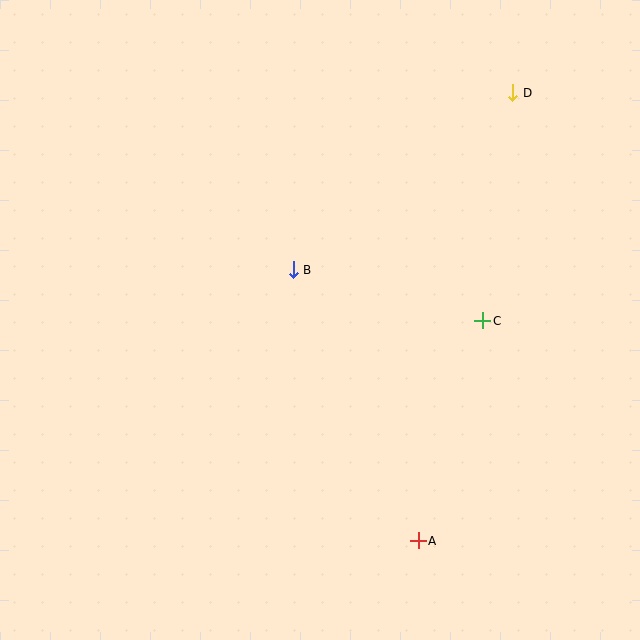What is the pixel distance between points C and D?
The distance between C and D is 230 pixels.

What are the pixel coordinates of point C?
Point C is at (483, 321).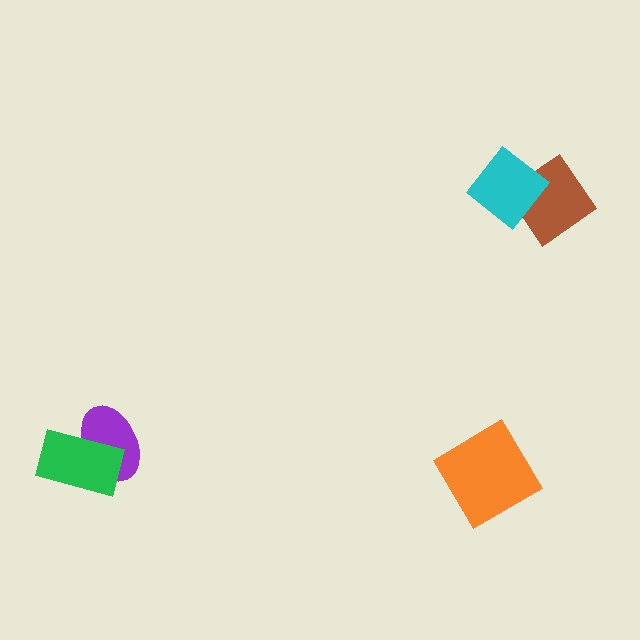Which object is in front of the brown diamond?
The cyan diamond is in front of the brown diamond.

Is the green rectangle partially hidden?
No, no other shape covers it.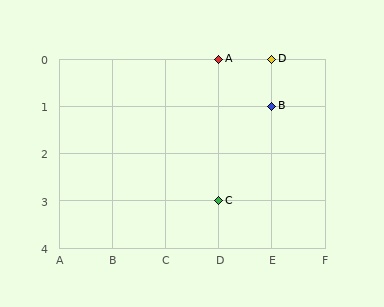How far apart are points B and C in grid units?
Points B and C are 1 column and 2 rows apart (about 2.2 grid units diagonally).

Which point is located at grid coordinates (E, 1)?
Point B is at (E, 1).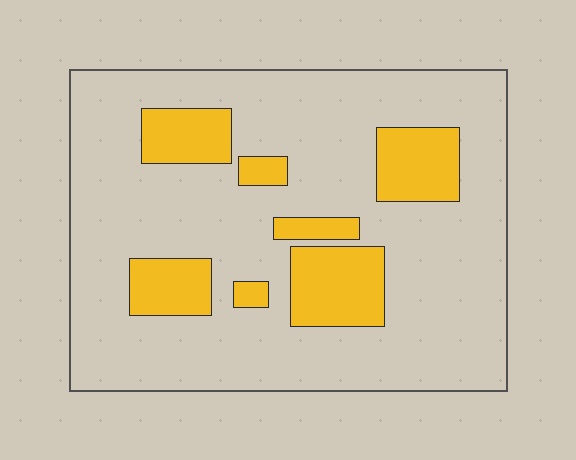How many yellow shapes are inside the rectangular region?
7.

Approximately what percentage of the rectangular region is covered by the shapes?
Approximately 20%.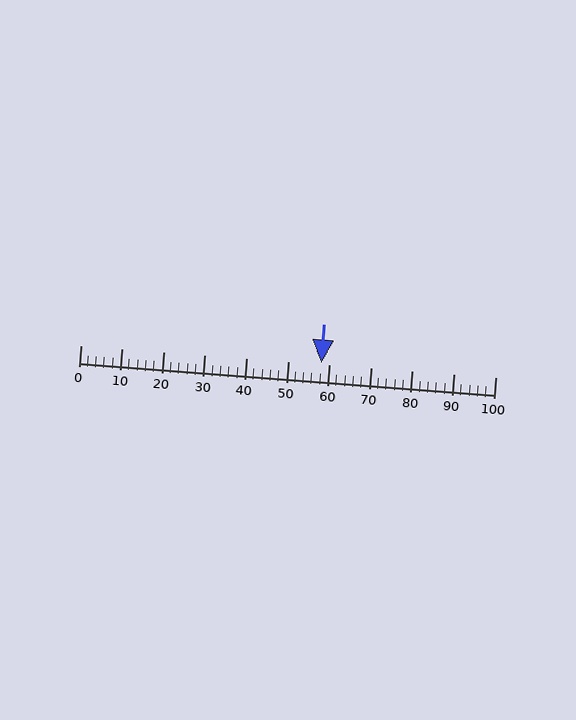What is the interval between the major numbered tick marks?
The major tick marks are spaced 10 units apart.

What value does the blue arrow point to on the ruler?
The blue arrow points to approximately 58.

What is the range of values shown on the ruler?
The ruler shows values from 0 to 100.